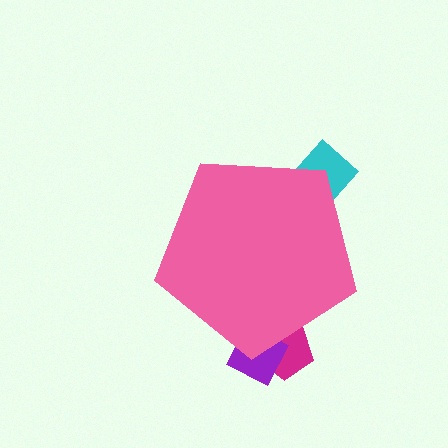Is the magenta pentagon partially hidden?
Yes, the magenta pentagon is partially hidden behind the pink pentagon.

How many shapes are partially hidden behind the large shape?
3 shapes are partially hidden.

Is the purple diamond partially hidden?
Yes, the purple diamond is partially hidden behind the pink pentagon.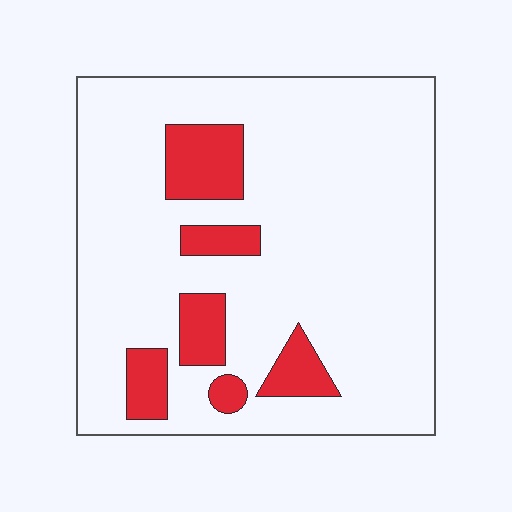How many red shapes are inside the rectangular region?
6.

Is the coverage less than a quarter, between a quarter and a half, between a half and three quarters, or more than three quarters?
Less than a quarter.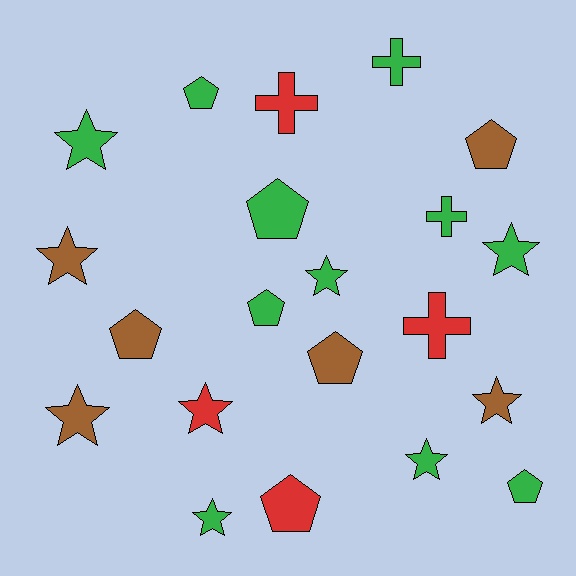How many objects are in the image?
There are 21 objects.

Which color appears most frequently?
Green, with 11 objects.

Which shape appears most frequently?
Star, with 9 objects.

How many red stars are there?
There is 1 red star.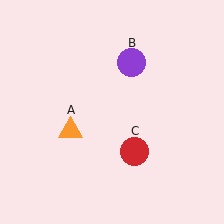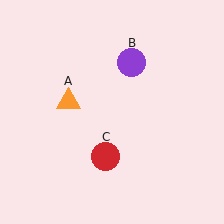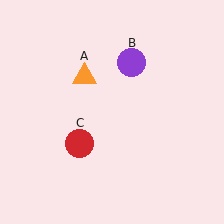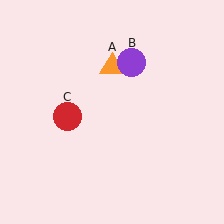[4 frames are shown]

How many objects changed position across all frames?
2 objects changed position: orange triangle (object A), red circle (object C).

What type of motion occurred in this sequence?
The orange triangle (object A), red circle (object C) rotated clockwise around the center of the scene.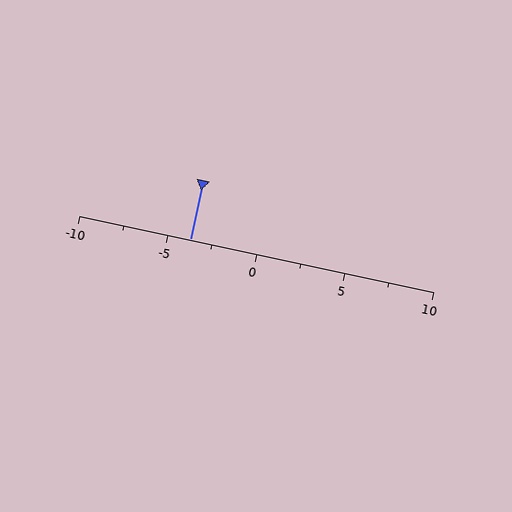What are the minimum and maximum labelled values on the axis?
The axis runs from -10 to 10.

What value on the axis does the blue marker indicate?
The marker indicates approximately -3.8.